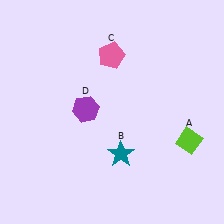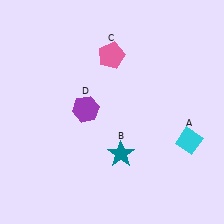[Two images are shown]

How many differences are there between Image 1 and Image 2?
There is 1 difference between the two images.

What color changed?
The diamond (A) changed from lime in Image 1 to cyan in Image 2.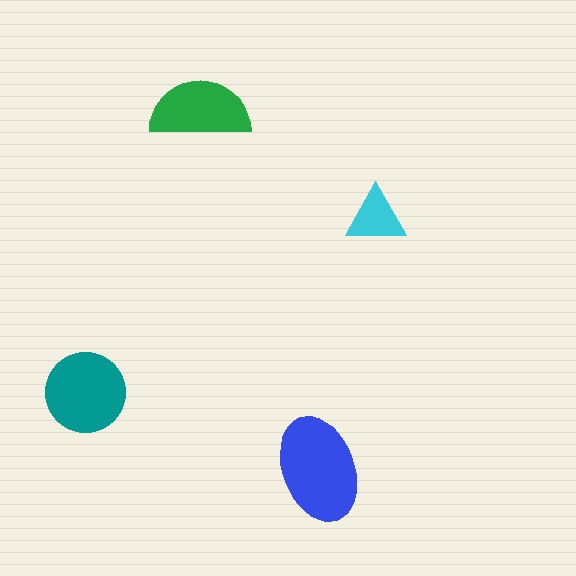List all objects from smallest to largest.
The cyan triangle, the green semicircle, the teal circle, the blue ellipse.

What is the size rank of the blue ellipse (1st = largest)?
1st.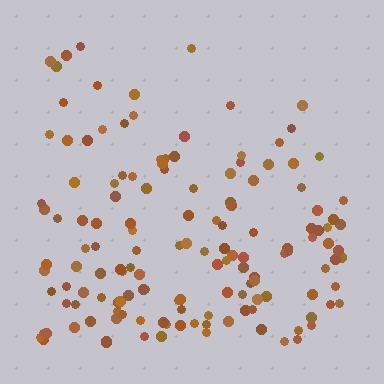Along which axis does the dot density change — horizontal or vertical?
Vertical.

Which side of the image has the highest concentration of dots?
The bottom.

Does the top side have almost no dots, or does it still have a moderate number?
Still a moderate number, just noticeably fewer than the bottom.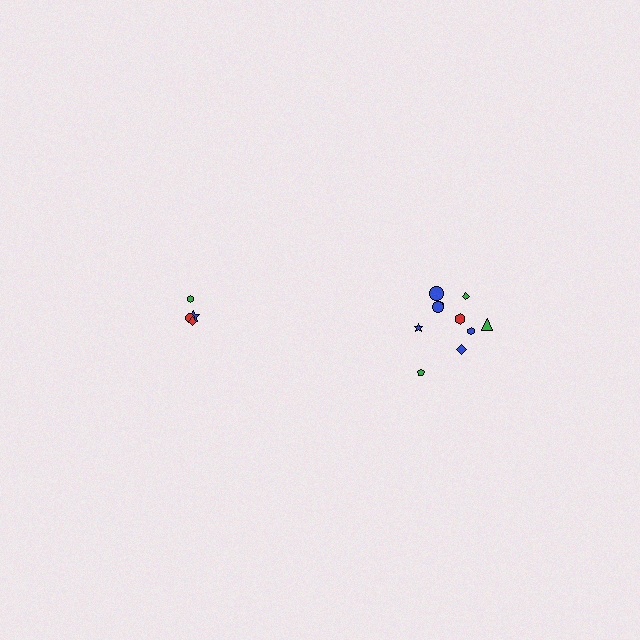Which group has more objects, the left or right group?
The right group.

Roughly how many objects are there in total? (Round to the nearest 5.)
Roughly 15 objects in total.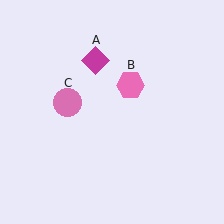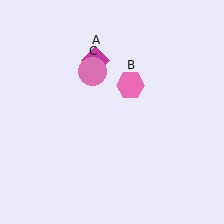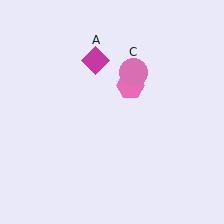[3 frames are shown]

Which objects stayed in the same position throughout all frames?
Magenta diamond (object A) and pink hexagon (object B) remained stationary.